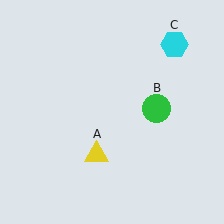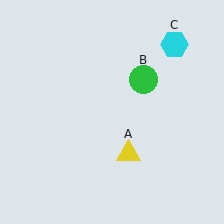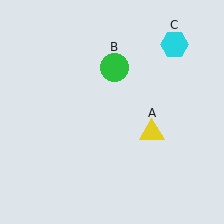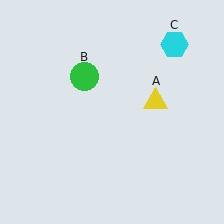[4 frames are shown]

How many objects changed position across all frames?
2 objects changed position: yellow triangle (object A), green circle (object B).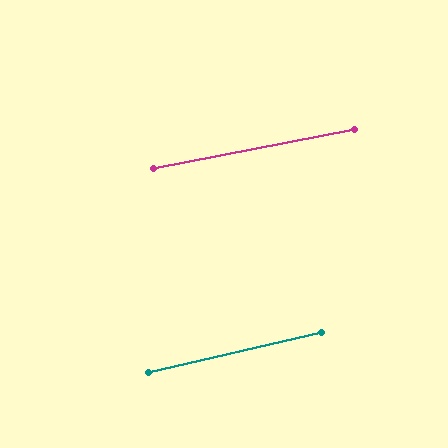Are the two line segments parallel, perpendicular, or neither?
Parallel — their directions differ by only 1.8°.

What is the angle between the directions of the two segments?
Approximately 2 degrees.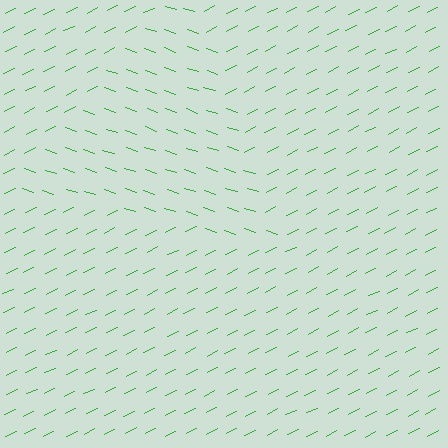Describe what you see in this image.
The image is filled with small green line segments. A triangle region in the image has lines oriented differently from the surrounding lines, creating a visible texture boundary.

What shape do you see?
I see a triangle.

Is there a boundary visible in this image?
Yes, there is a texture boundary formed by a change in line orientation.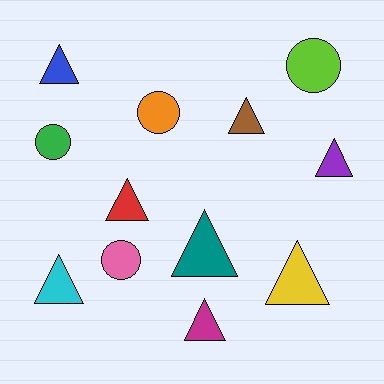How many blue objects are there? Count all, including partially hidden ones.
There is 1 blue object.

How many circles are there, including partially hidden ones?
There are 4 circles.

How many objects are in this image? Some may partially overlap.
There are 12 objects.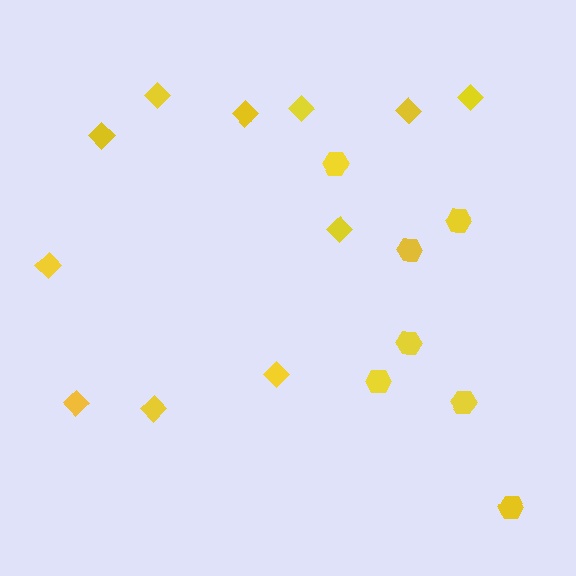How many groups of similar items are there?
There are 2 groups: one group of diamonds (11) and one group of hexagons (7).